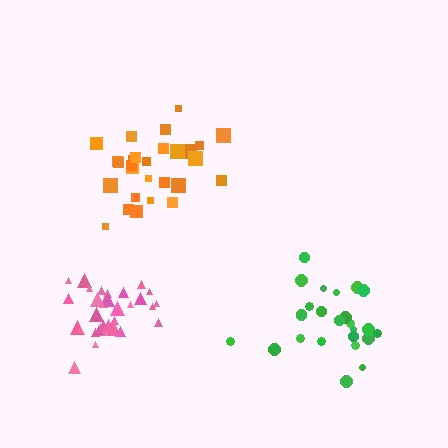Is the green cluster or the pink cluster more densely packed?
Pink.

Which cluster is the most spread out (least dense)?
Green.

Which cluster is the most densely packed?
Pink.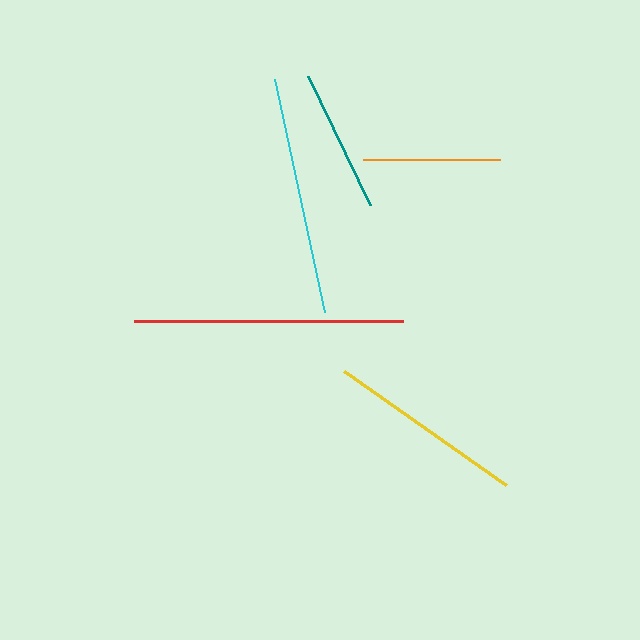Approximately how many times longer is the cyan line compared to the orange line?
The cyan line is approximately 1.7 times the length of the orange line.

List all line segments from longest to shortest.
From longest to shortest: red, cyan, yellow, teal, orange.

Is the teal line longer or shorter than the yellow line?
The yellow line is longer than the teal line.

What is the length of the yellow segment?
The yellow segment is approximately 198 pixels long.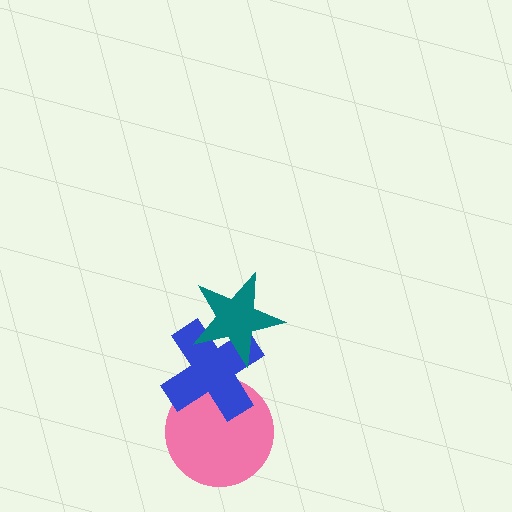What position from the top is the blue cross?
The blue cross is 2nd from the top.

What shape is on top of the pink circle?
The blue cross is on top of the pink circle.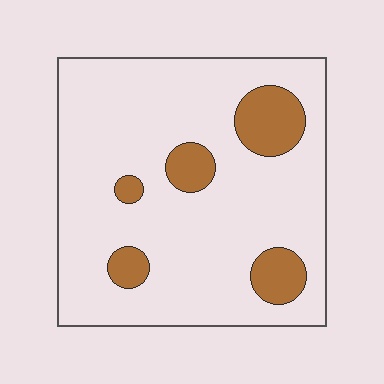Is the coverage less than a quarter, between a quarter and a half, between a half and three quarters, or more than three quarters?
Less than a quarter.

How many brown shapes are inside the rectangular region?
5.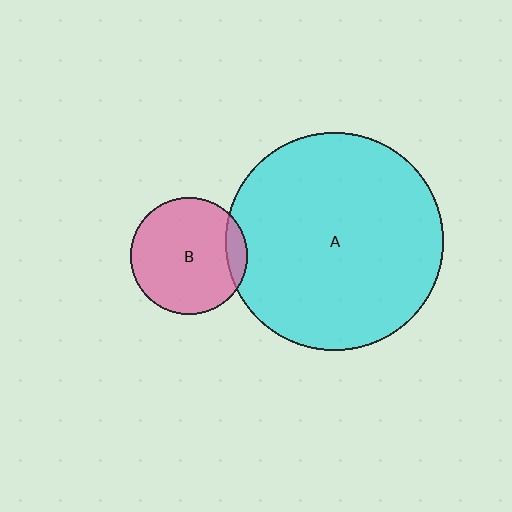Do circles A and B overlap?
Yes.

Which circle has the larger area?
Circle A (cyan).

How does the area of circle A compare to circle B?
Approximately 3.4 times.